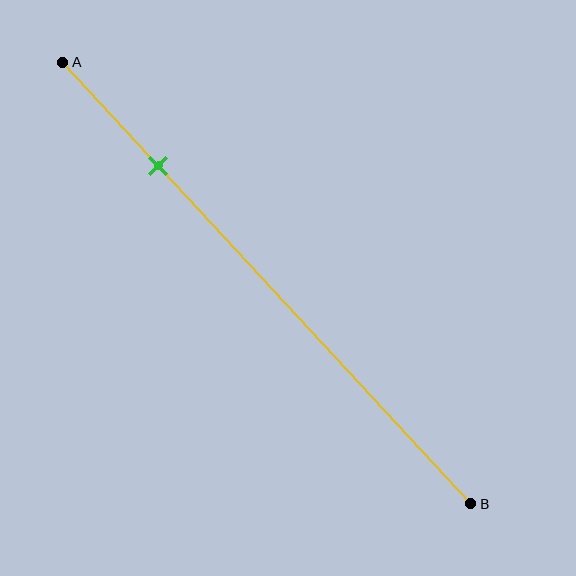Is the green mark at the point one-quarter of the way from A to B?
Yes, the mark is approximately at the one-quarter point.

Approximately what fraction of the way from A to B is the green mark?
The green mark is approximately 25% of the way from A to B.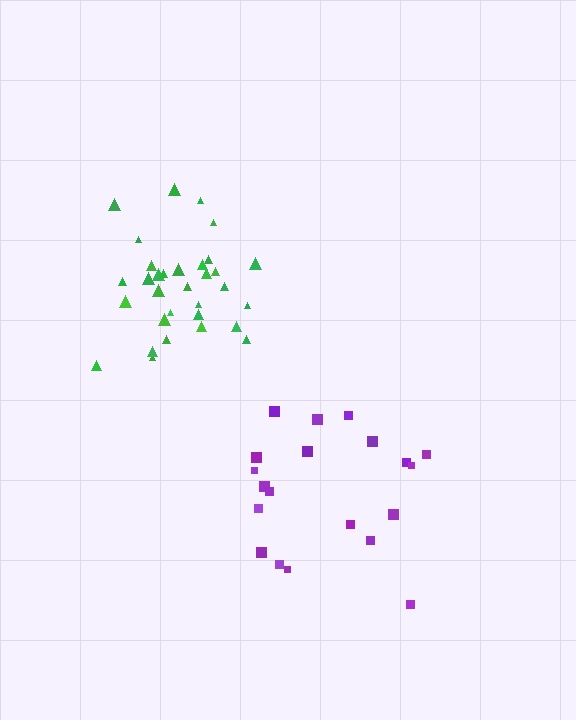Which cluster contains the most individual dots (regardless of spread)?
Green (32).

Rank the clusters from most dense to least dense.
green, purple.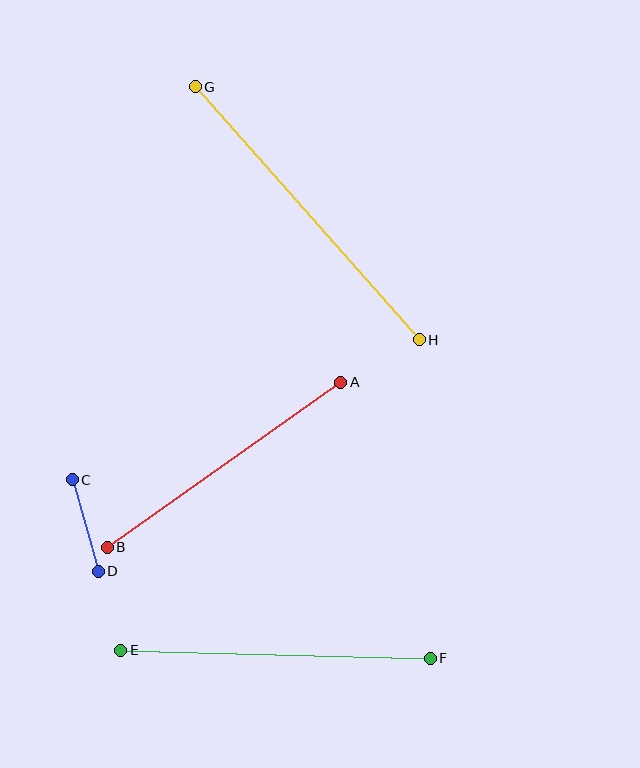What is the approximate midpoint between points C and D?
The midpoint is at approximately (85, 526) pixels.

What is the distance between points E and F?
The distance is approximately 310 pixels.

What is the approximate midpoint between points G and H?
The midpoint is at approximately (307, 213) pixels.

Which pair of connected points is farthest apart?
Points G and H are farthest apart.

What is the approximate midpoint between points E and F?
The midpoint is at approximately (275, 654) pixels.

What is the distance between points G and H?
The distance is approximately 338 pixels.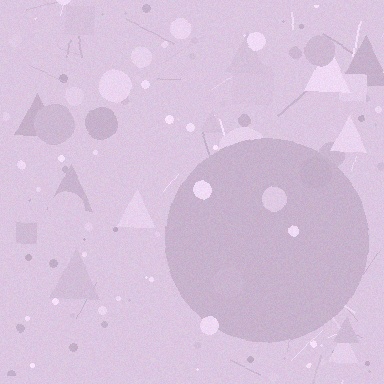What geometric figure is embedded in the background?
A circle is embedded in the background.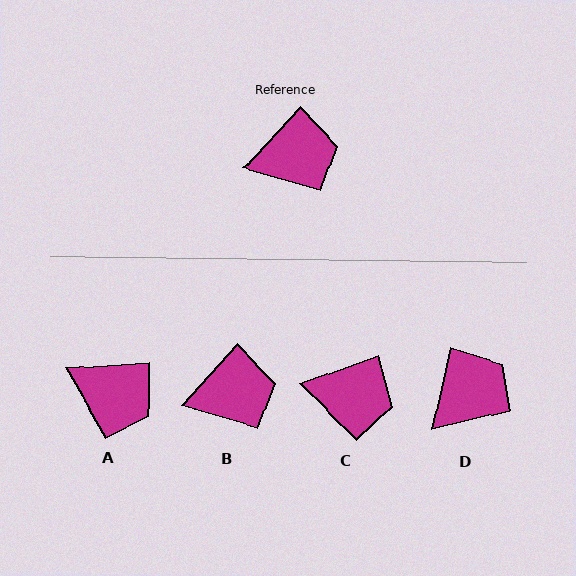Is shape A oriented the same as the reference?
No, it is off by about 44 degrees.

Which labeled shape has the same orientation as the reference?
B.